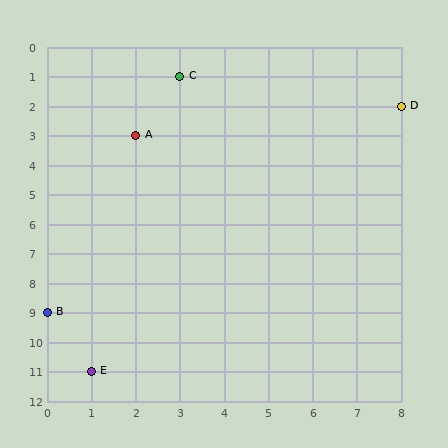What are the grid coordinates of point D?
Point D is at grid coordinates (8, 2).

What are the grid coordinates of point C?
Point C is at grid coordinates (3, 1).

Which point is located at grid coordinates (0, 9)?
Point B is at (0, 9).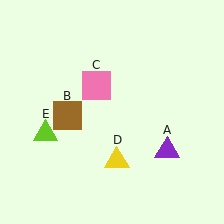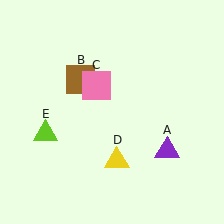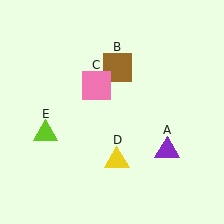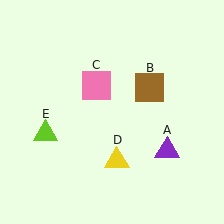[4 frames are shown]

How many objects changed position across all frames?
1 object changed position: brown square (object B).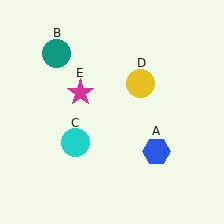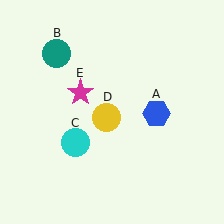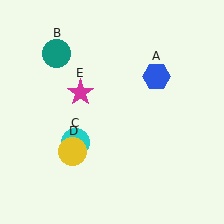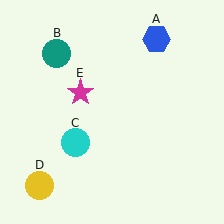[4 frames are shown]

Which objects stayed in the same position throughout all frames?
Teal circle (object B) and cyan circle (object C) and magenta star (object E) remained stationary.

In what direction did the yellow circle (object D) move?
The yellow circle (object D) moved down and to the left.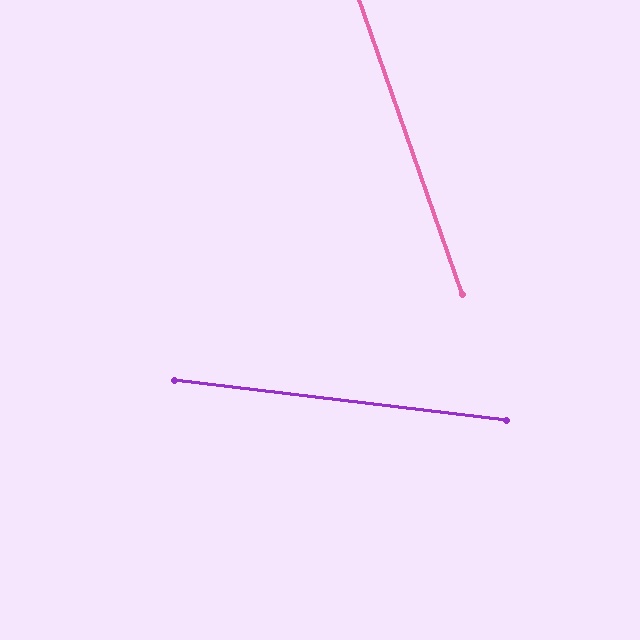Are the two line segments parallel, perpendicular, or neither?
Neither parallel nor perpendicular — they differ by about 64°.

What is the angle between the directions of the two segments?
Approximately 64 degrees.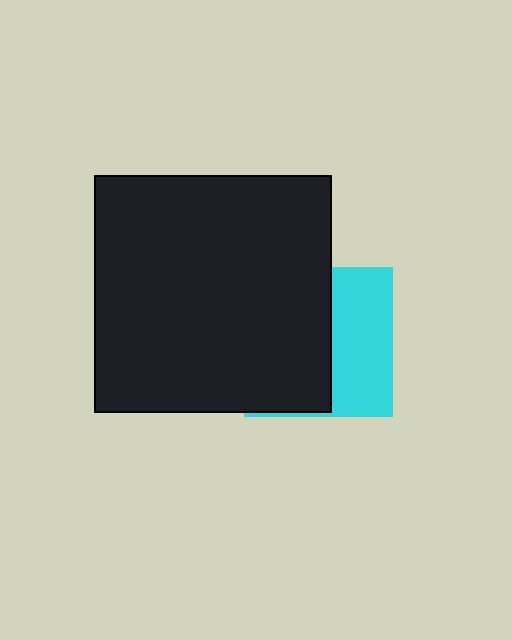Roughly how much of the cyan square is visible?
A small part of it is visible (roughly 43%).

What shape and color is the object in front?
The object in front is a black square.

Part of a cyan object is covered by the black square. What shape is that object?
It is a square.